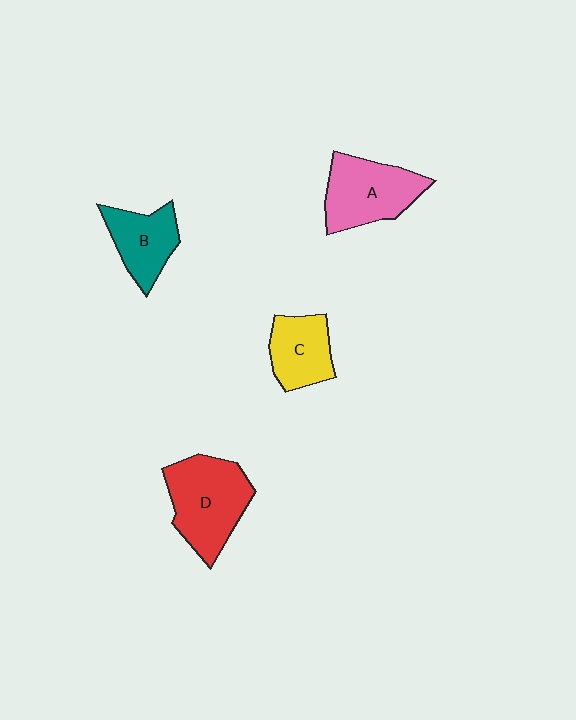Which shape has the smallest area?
Shape C (yellow).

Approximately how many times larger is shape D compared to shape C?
Approximately 1.5 times.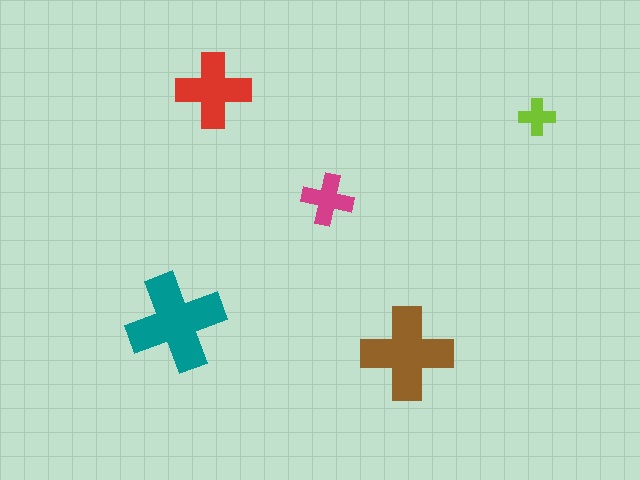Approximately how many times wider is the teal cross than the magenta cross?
About 2 times wider.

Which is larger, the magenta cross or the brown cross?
The brown one.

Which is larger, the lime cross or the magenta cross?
The magenta one.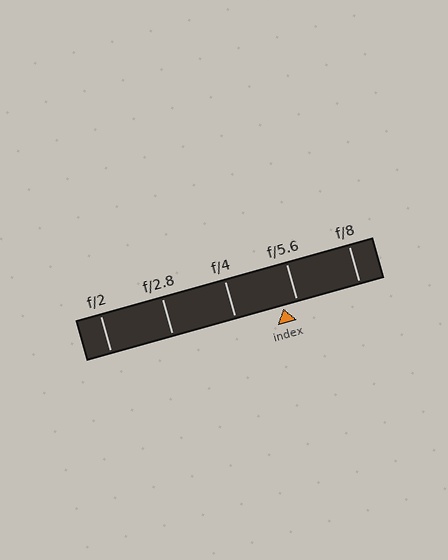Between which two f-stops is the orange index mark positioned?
The index mark is between f/4 and f/5.6.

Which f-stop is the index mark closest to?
The index mark is closest to f/5.6.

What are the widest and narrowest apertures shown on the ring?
The widest aperture shown is f/2 and the narrowest is f/8.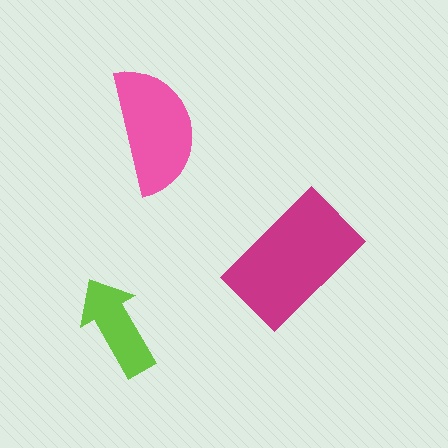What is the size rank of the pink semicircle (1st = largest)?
2nd.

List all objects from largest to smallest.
The magenta rectangle, the pink semicircle, the lime arrow.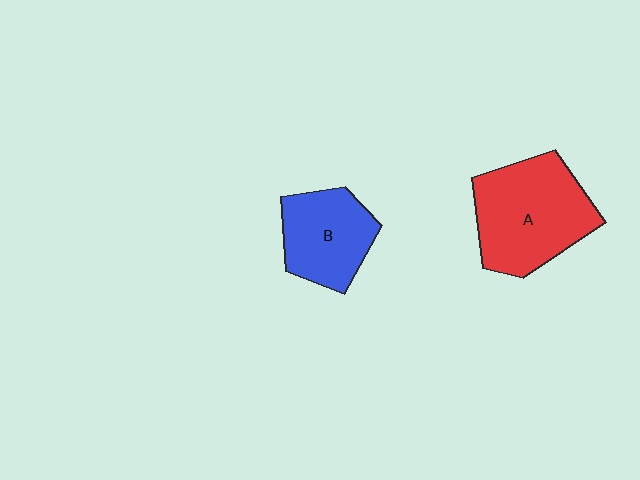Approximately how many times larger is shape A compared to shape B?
Approximately 1.5 times.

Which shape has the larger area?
Shape A (red).